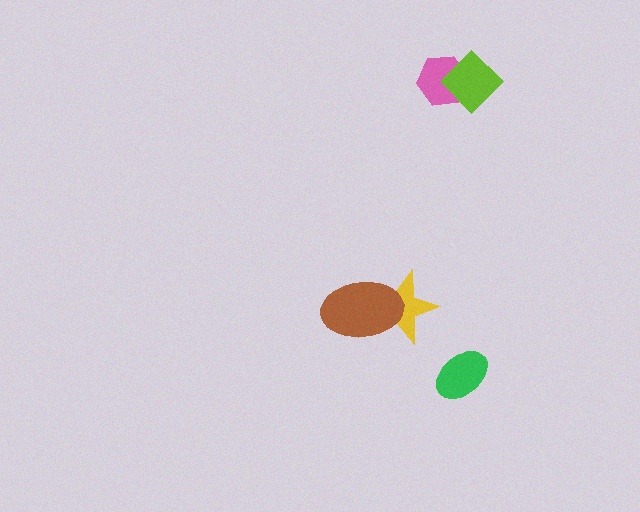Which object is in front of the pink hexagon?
The lime diamond is in front of the pink hexagon.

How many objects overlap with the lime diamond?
1 object overlaps with the lime diamond.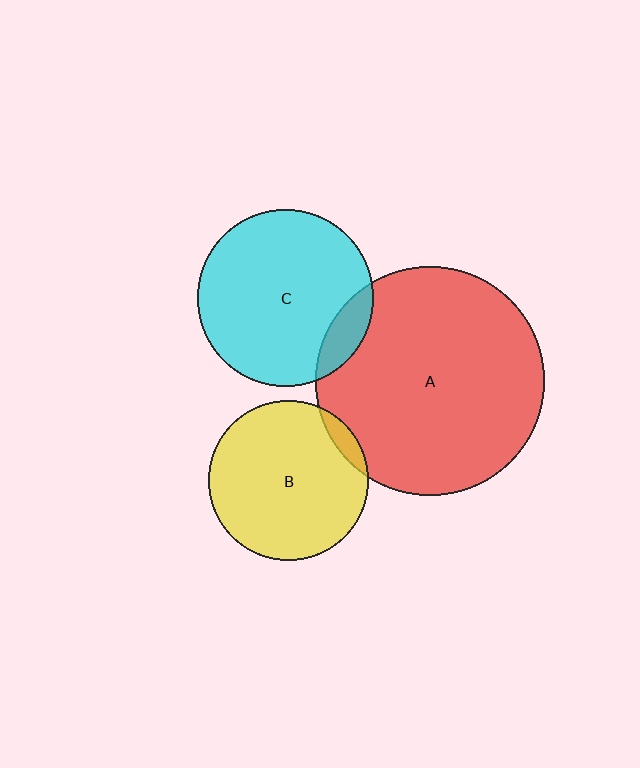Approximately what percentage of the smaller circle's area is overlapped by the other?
Approximately 5%.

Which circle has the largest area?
Circle A (red).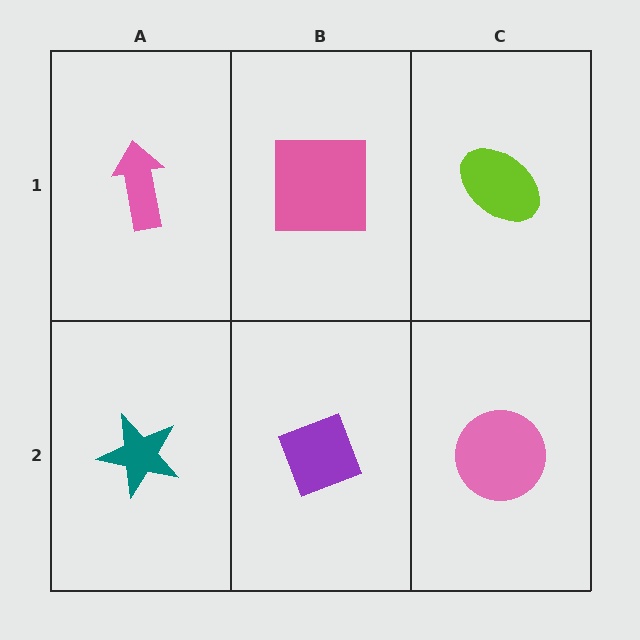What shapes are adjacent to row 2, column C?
A lime ellipse (row 1, column C), a purple diamond (row 2, column B).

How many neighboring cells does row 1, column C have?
2.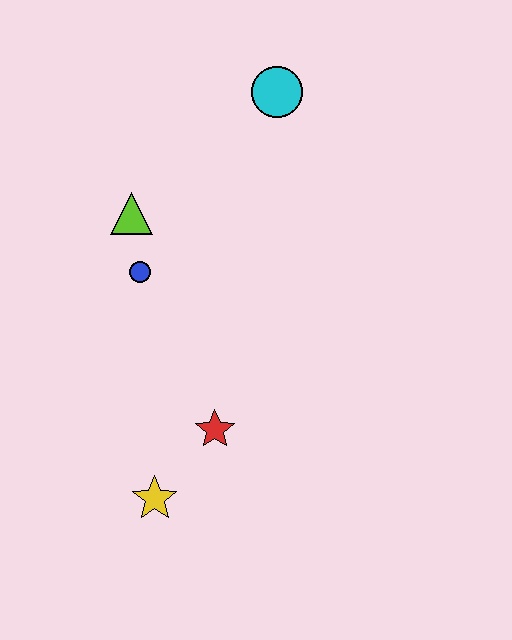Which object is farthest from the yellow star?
The cyan circle is farthest from the yellow star.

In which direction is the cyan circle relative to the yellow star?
The cyan circle is above the yellow star.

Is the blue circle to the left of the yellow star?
Yes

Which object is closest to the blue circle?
The lime triangle is closest to the blue circle.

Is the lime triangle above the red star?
Yes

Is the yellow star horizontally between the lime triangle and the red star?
Yes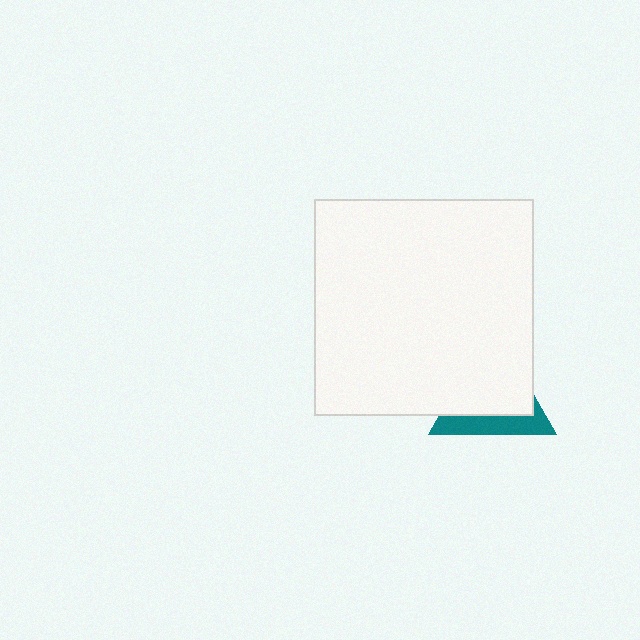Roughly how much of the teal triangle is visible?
A small part of it is visible (roughly 34%).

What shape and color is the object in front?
The object in front is a white rectangle.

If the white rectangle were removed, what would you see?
You would see the complete teal triangle.